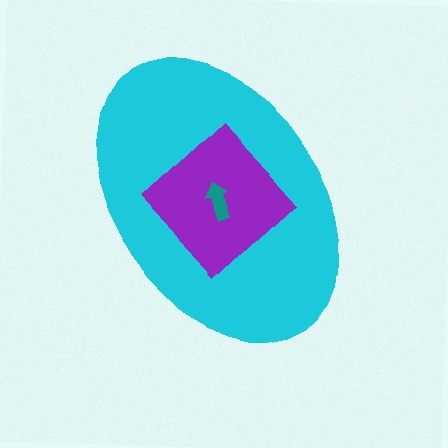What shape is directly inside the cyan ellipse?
The purple diamond.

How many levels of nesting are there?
3.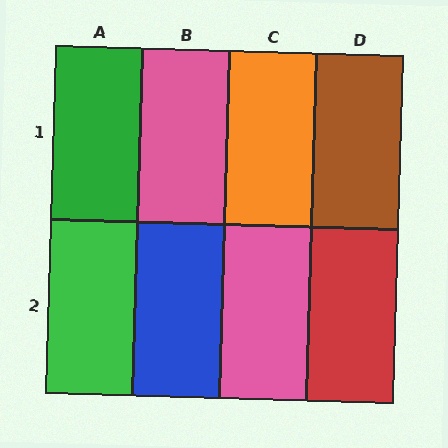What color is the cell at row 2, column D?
Red.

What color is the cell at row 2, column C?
Pink.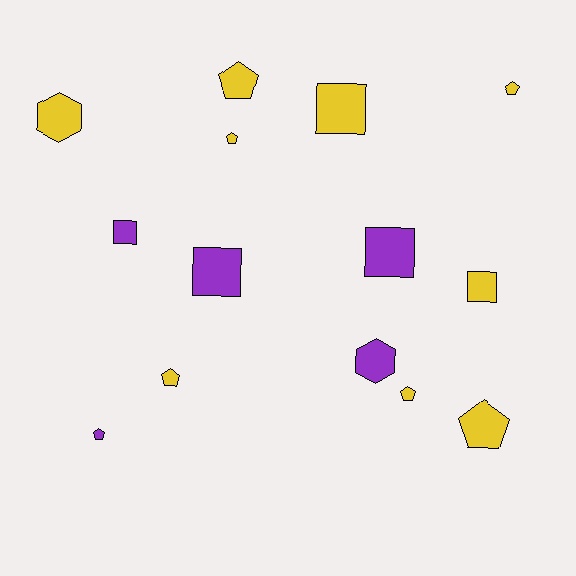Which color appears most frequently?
Yellow, with 9 objects.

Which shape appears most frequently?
Pentagon, with 7 objects.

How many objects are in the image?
There are 14 objects.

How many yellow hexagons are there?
There is 1 yellow hexagon.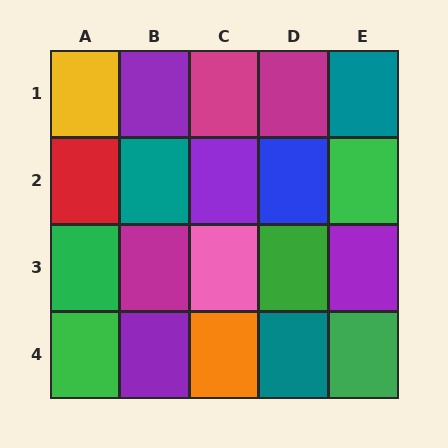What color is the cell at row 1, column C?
Magenta.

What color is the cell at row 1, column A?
Yellow.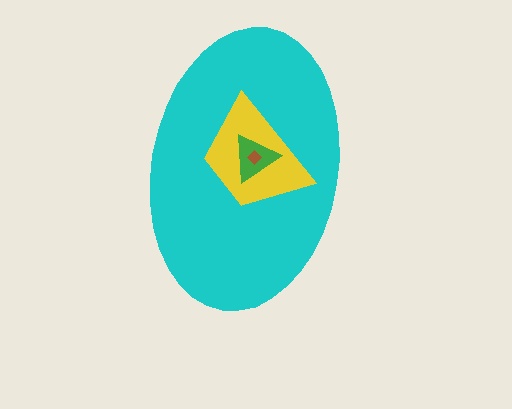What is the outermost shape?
The cyan ellipse.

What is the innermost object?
The brown diamond.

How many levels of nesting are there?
4.